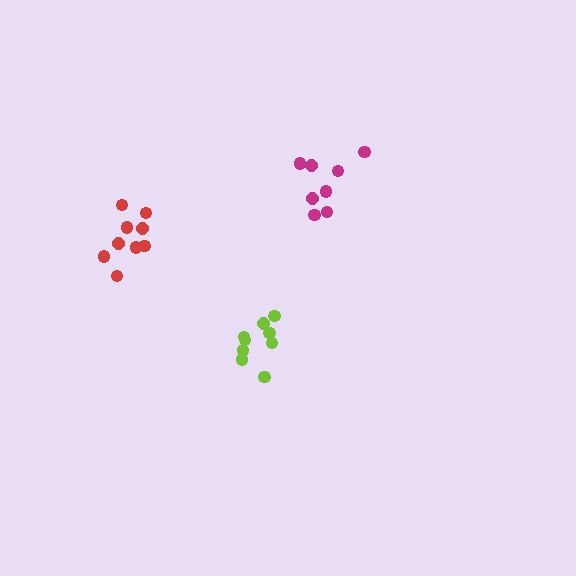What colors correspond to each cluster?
The clusters are colored: magenta, lime, red.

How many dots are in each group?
Group 1: 8 dots, Group 2: 9 dots, Group 3: 9 dots (26 total).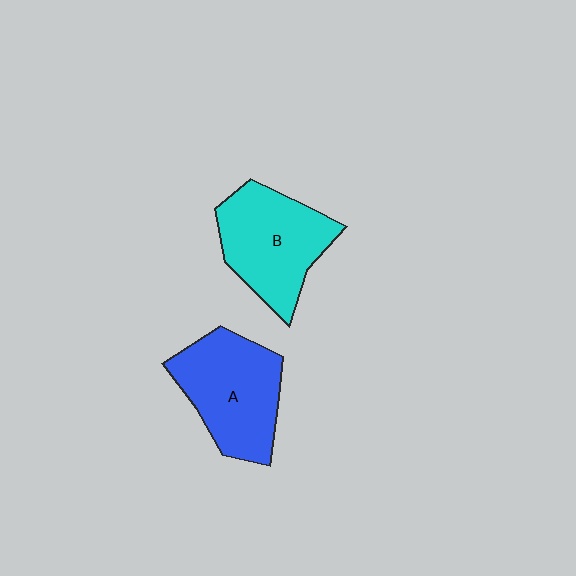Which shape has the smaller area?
Shape B (cyan).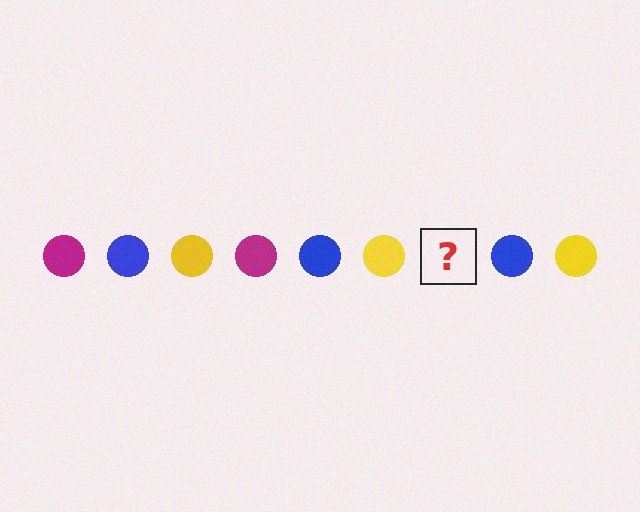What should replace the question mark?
The question mark should be replaced with a magenta circle.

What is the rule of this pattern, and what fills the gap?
The rule is that the pattern cycles through magenta, blue, yellow circles. The gap should be filled with a magenta circle.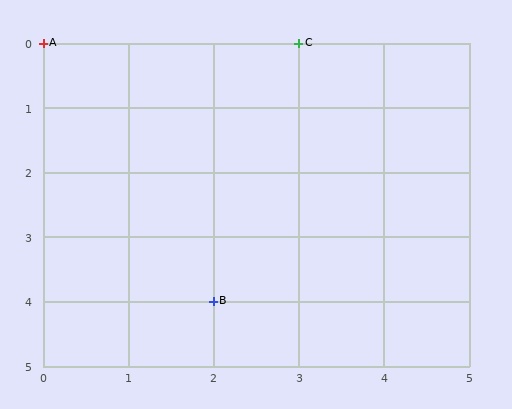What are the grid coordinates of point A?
Point A is at grid coordinates (0, 0).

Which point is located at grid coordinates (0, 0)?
Point A is at (0, 0).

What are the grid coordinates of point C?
Point C is at grid coordinates (3, 0).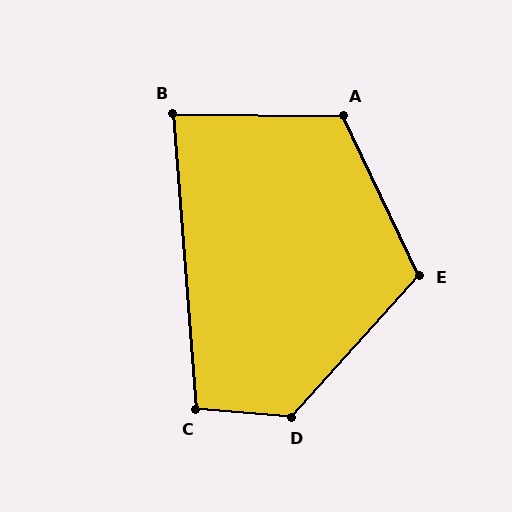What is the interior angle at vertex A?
Approximately 116 degrees (obtuse).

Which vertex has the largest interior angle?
D, at approximately 128 degrees.